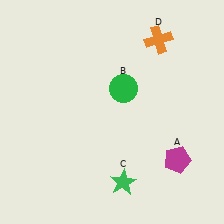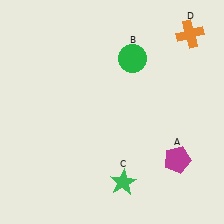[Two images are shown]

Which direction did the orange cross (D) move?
The orange cross (D) moved right.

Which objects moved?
The objects that moved are: the green circle (B), the orange cross (D).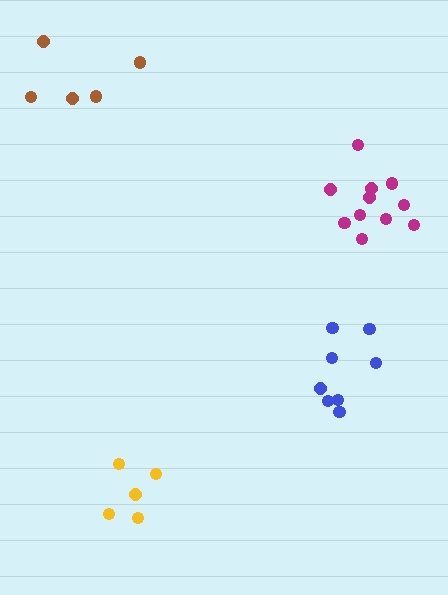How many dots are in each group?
Group 1: 5 dots, Group 2: 11 dots, Group 3: 5 dots, Group 4: 8 dots (29 total).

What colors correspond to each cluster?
The clusters are colored: brown, magenta, yellow, blue.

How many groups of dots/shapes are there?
There are 4 groups.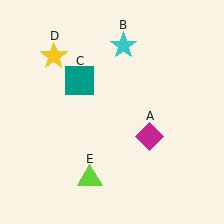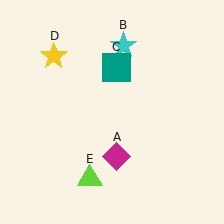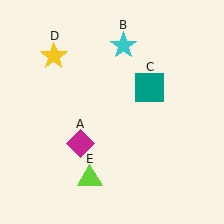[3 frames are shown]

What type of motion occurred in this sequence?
The magenta diamond (object A), teal square (object C) rotated clockwise around the center of the scene.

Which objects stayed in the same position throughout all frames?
Cyan star (object B) and yellow star (object D) and lime triangle (object E) remained stationary.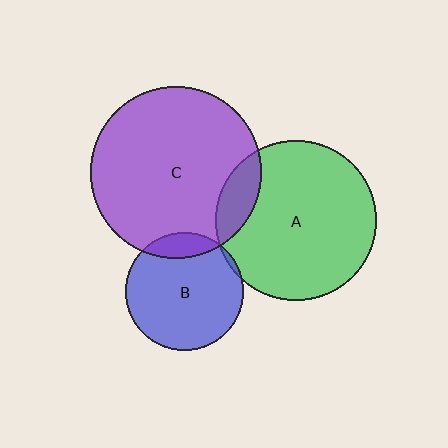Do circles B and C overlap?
Yes.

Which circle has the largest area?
Circle C (purple).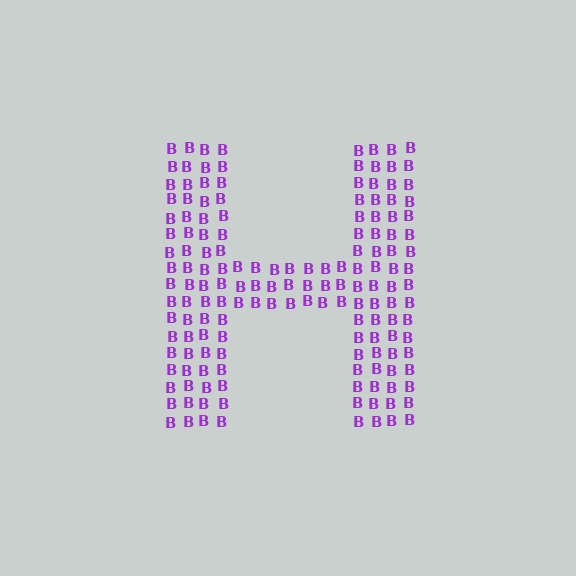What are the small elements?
The small elements are letter B's.